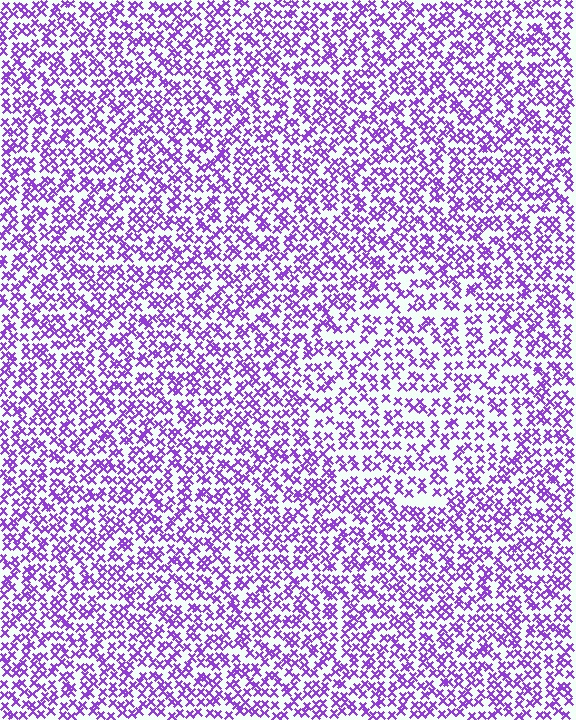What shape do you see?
I see a circle.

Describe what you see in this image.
The image contains small purple elements arranged at two different densities. A circle-shaped region is visible where the elements are less densely packed than the surrounding area.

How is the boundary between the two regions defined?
The boundary is defined by a change in element density (approximately 1.4x ratio). All elements are the same color, size, and shape.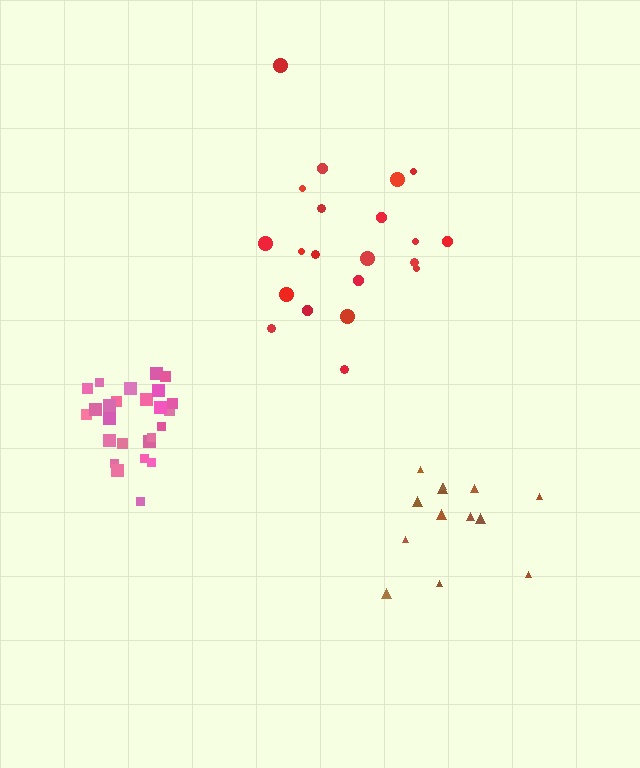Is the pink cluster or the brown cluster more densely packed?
Pink.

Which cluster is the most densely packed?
Pink.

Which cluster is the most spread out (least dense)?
Brown.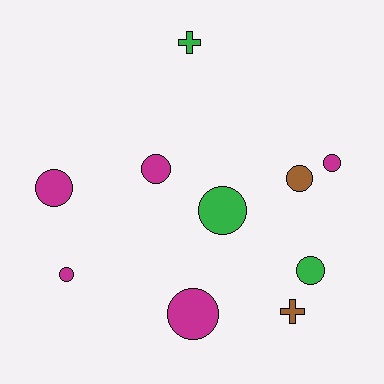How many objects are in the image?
There are 10 objects.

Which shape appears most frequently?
Circle, with 8 objects.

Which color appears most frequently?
Magenta, with 5 objects.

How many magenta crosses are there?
There are no magenta crosses.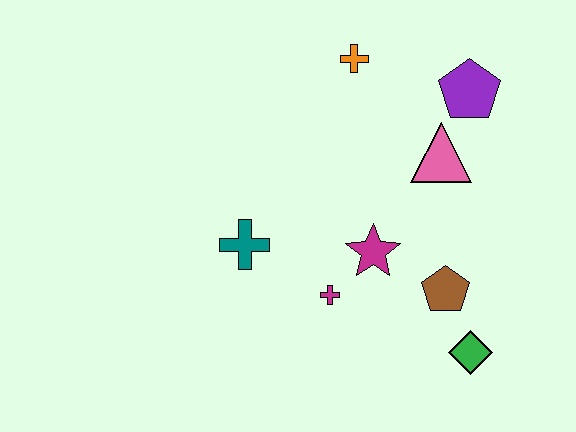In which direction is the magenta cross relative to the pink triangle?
The magenta cross is below the pink triangle.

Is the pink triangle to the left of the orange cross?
No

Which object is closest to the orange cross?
The purple pentagon is closest to the orange cross.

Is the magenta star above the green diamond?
Yes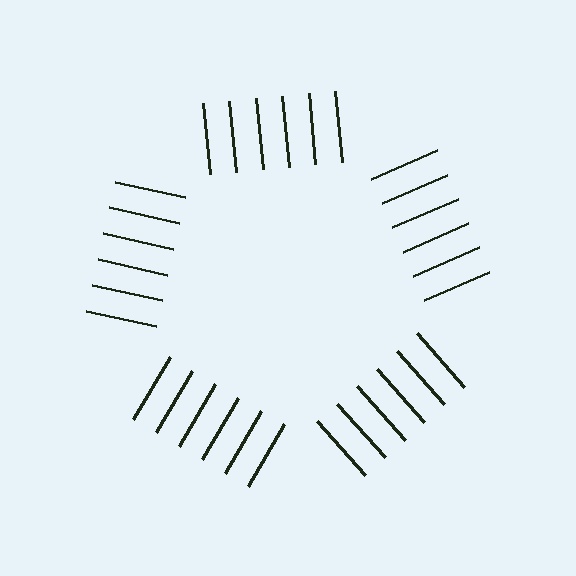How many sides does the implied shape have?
5 sides — the line-ends trace a pentagon.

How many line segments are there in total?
30 — 6 along each of the 5 edges.